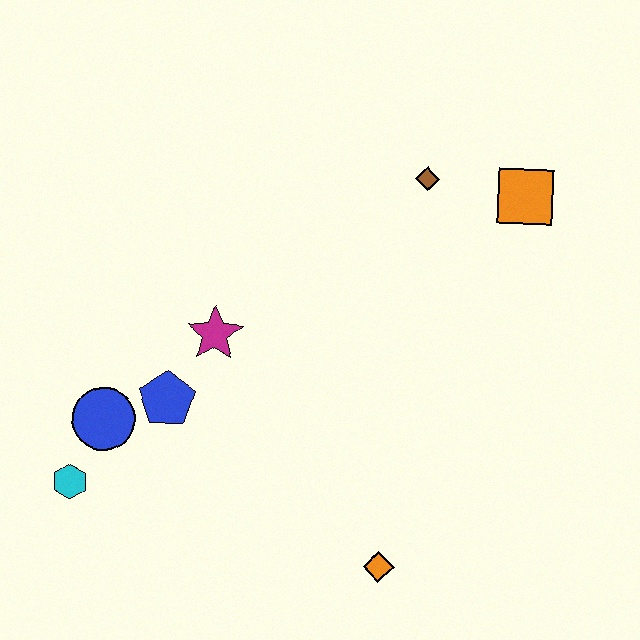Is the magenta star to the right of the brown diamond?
No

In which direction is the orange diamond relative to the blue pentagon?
The orange diamond is to the right of the blue pentagon.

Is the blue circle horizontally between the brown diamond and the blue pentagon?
No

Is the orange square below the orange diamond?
No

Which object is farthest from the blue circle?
The orange square is farthest from the blue circle.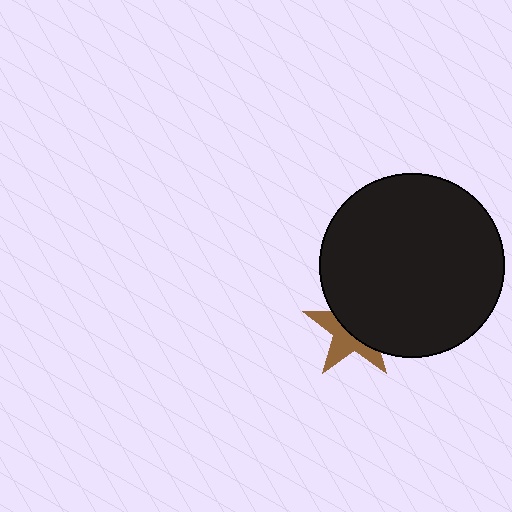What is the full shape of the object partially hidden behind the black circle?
The partially hidden object is a brown star.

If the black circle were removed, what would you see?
You would see the complete brown star.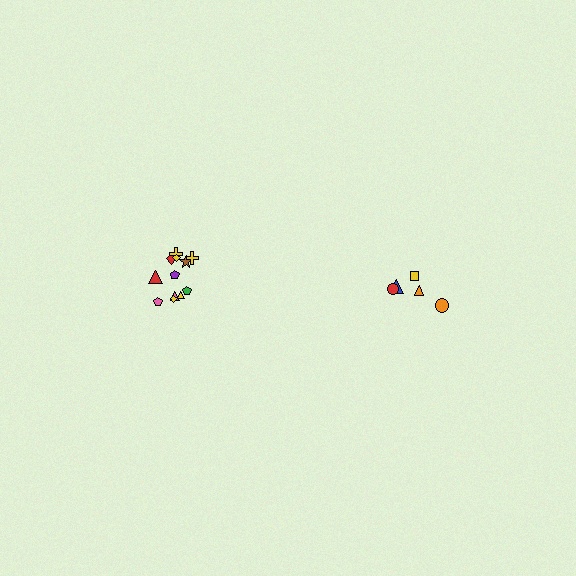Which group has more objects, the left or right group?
The left group.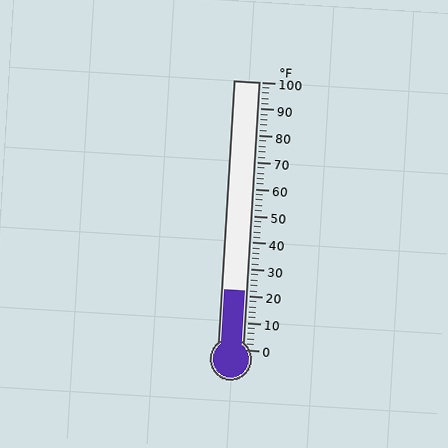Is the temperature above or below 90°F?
The temperature is below 90°F.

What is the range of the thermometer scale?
The thermometer scale ranges from 0°F to 100°F.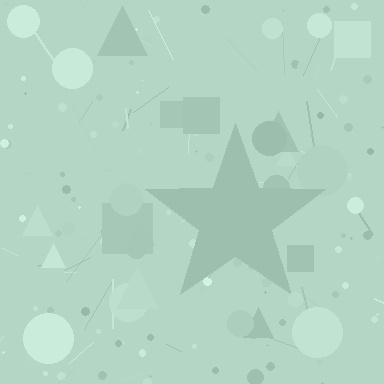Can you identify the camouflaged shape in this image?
The camouflaged shape is a star.